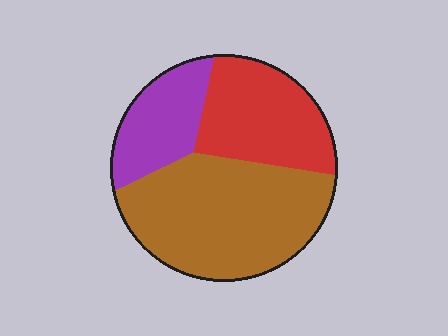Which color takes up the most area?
Brown, at roughly 50%.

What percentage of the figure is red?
Red takes up between a quarter and a half of the figure.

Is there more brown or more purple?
Brown.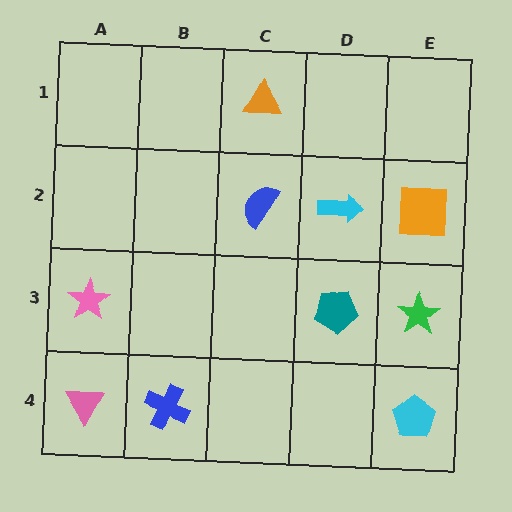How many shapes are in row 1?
1 shape.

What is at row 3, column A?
A pink star.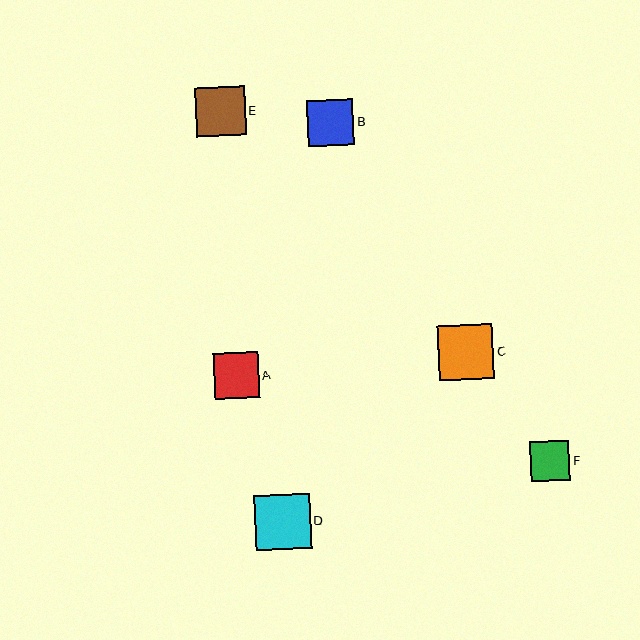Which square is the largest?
Square D is the largest with a size of approximately 55 pixels.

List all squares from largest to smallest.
From largest to smallest: D, C, E, B, A, F.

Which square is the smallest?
Square F is the smallest with a size of approximately 40 pixels.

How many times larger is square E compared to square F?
Square E is approximately 1.2 times the size of square F.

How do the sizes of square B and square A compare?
Square B and square A are approximately the same size.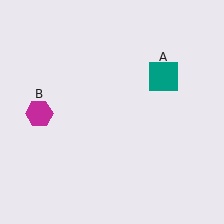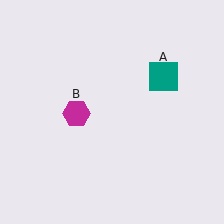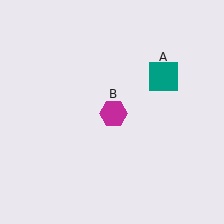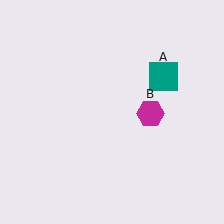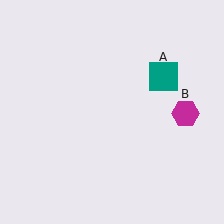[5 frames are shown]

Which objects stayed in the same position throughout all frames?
Teal square (object A) remained stationary.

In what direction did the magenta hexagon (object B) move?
The magenta hexagon (object B) moved right.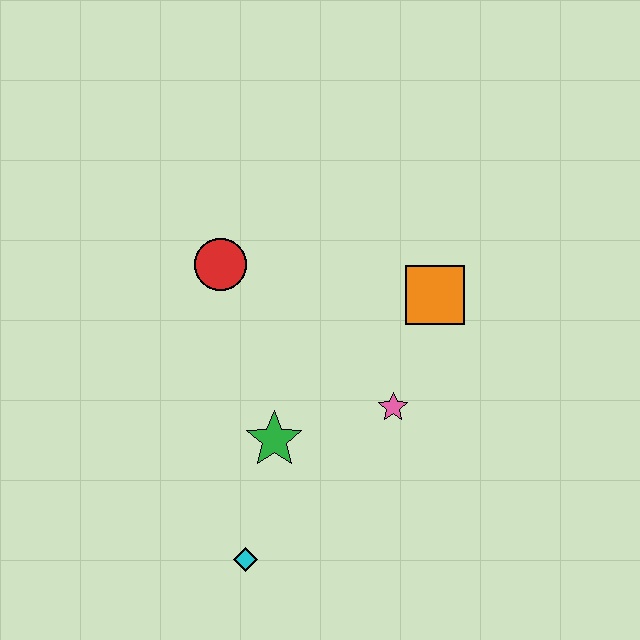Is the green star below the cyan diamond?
No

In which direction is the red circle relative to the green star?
The red circle is above the green star.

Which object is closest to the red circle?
The green star is closest to the red circle.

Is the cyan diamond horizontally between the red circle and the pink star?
Yes